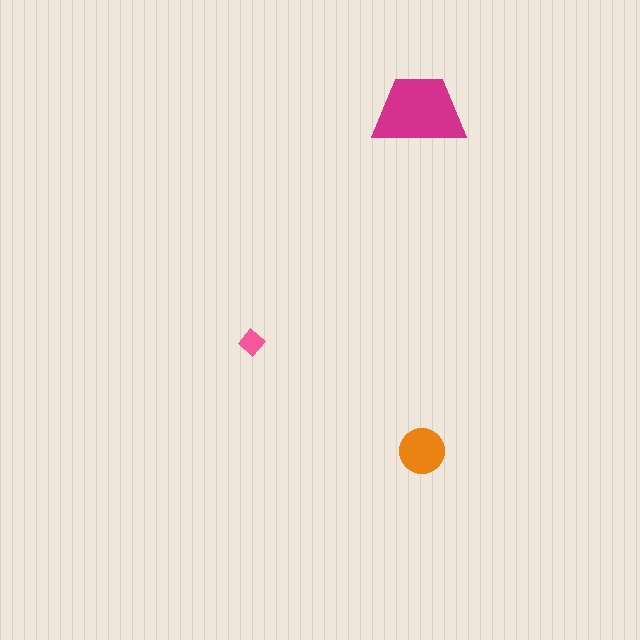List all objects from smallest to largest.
The pink diamond, the orange circle, the magenta trapezoid.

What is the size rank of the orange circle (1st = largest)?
2nd.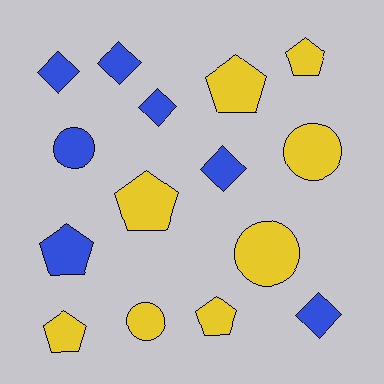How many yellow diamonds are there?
There are no yellow diamonds.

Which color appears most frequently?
Yellow, with 8 objects.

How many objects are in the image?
There are 15 objects.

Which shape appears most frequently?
Pentagon, with 6 objects.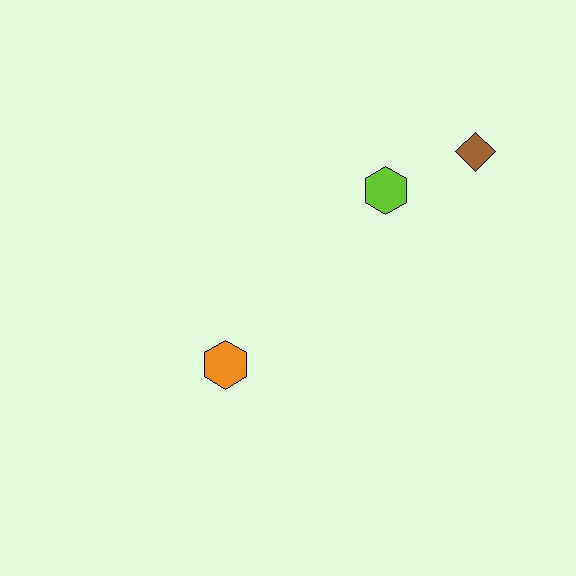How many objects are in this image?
There are 3 objects.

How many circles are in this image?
There are no circles.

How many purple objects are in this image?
There are no purple objects.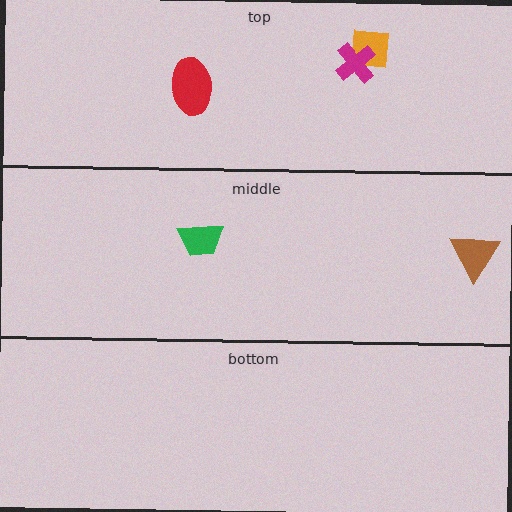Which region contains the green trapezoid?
The middle region.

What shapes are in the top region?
The orange square, the magenta cross, the red ellipse.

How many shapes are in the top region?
3.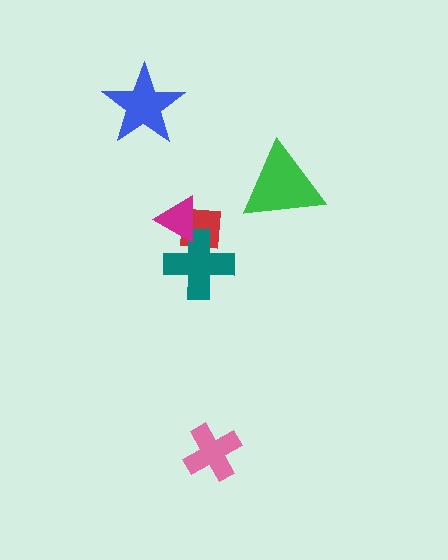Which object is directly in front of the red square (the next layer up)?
The teal cross is directly in front of the red square.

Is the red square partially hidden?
Yes, it is partially covered by another shape.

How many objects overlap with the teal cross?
2 objects overlap with the teal cross.